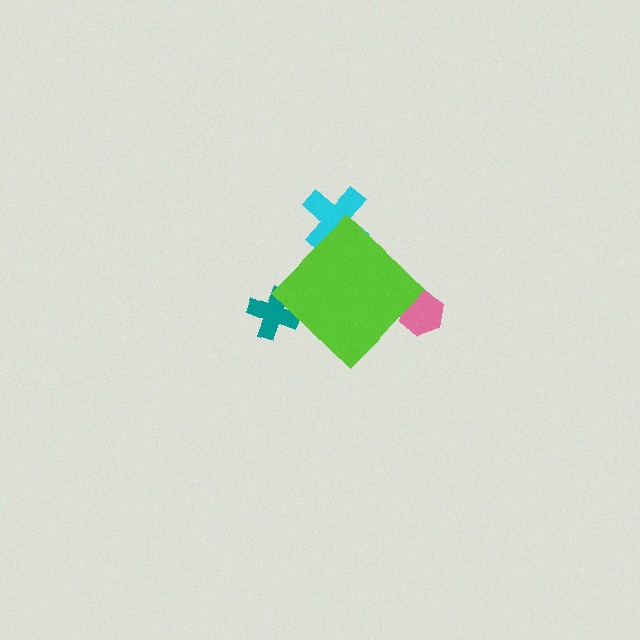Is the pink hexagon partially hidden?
Yes, the pink hexagon is partially hidden behind the lime diamond.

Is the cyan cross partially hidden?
Yes, the cyan cross is partially hidden behind the lime diamond.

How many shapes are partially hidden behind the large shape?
3 shapes are partially hidden.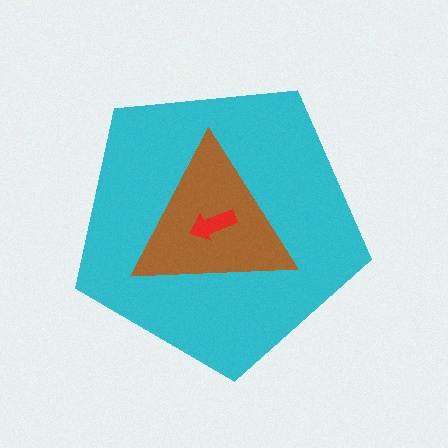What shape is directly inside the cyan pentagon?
The brown triangle.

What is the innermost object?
The red arrow.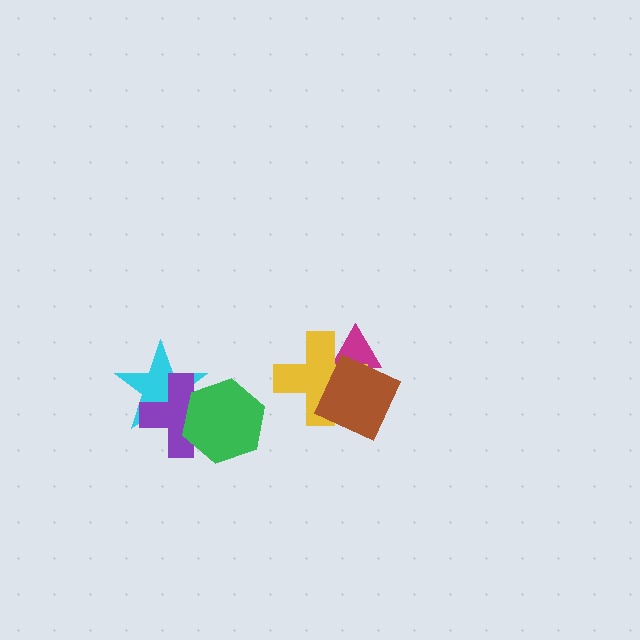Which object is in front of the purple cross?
The green hexagon is in front of the purple cross.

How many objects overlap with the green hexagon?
2 objects overlap with the green hexagon.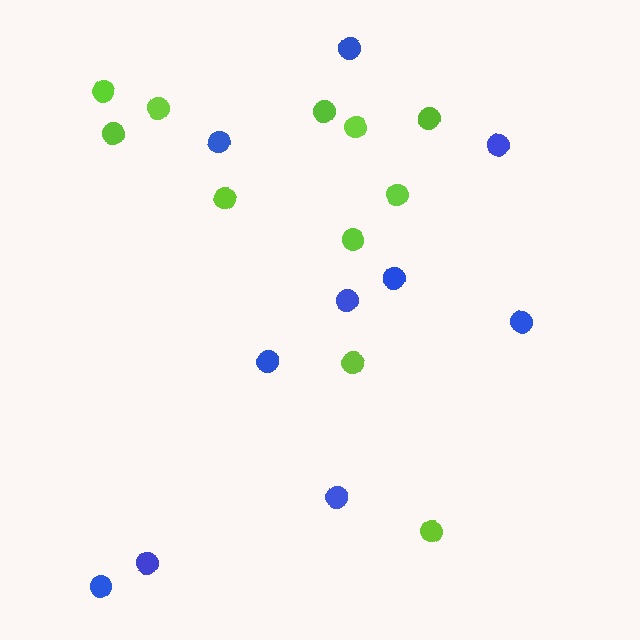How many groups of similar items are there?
There are 2 groups: one group of blue circles (10) and one group of lime circles (11).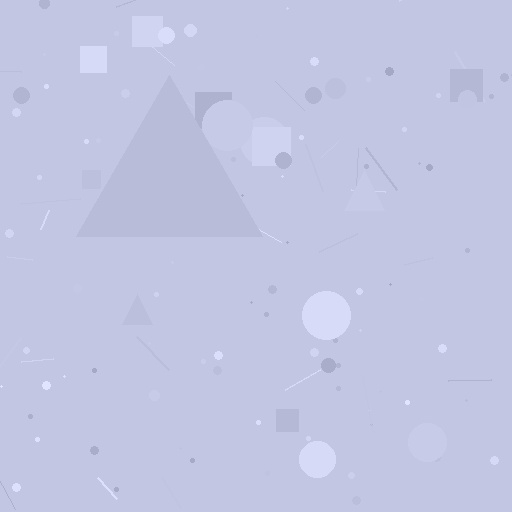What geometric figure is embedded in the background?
A triangle is embedded in the background.